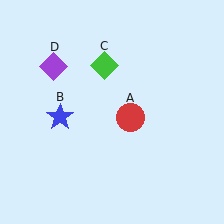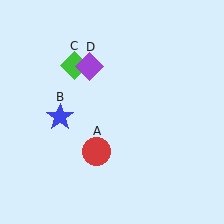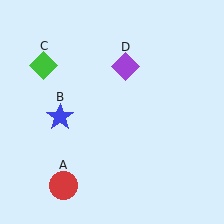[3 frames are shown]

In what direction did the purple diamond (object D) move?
The purple diamond (object D) moved right.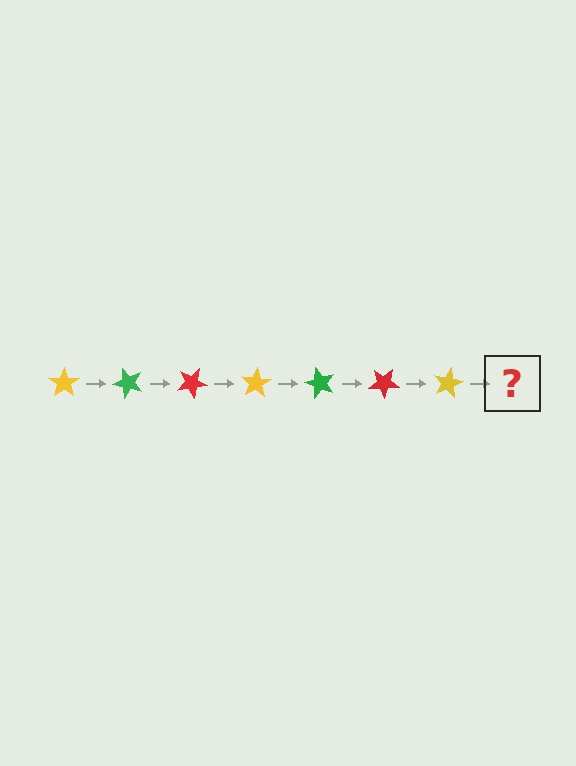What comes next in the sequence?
The next element should be a green star, rotated 350 degrees from the start.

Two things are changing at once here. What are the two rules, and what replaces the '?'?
The two rules are that it rotates 50 degrees each step and the color cycles through yellow, green, and red. The '?' should be a green star, rotated 350 degrees from the start.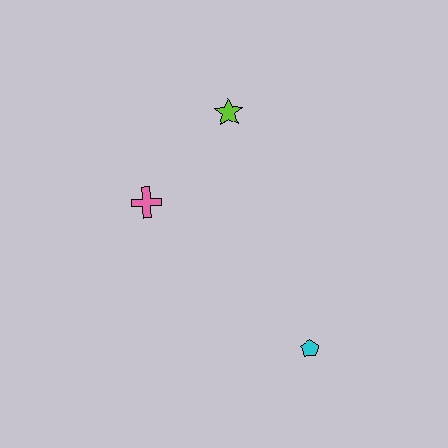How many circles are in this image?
There are no circles.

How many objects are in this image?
There are 3 objects.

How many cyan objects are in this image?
There is 1 cyan object.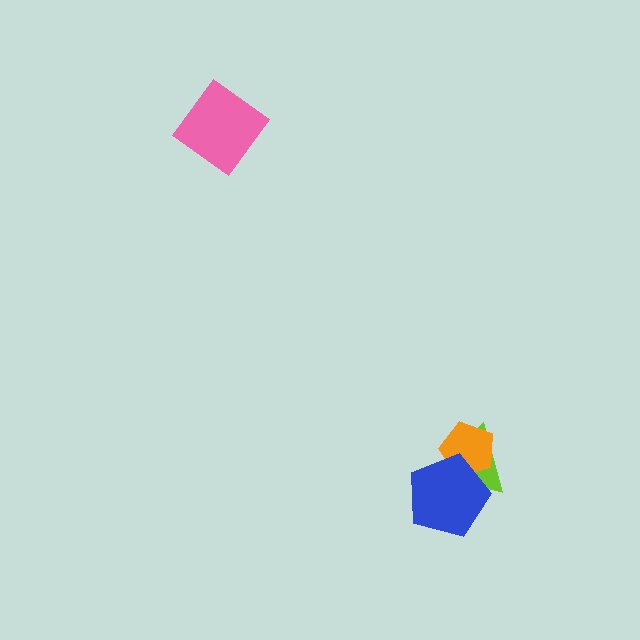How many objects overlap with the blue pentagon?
2 objects overlap with the blue pentagon.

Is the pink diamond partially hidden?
No, no other shape covers it.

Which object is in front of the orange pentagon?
The blue pentagon is in front of the orange pentagon.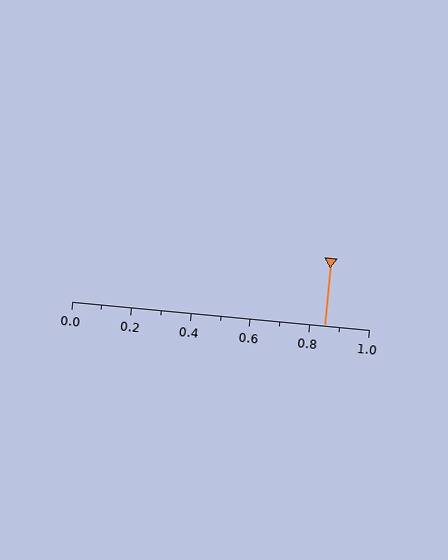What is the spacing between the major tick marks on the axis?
The major ticks are spaced 0.2 apart.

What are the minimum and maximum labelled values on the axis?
The axis runs from 0.0 to 1.0.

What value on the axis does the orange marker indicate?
The marker indicates approximately 0.85.